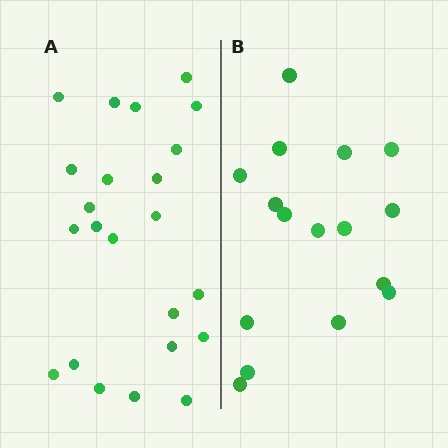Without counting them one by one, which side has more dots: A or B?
Region A (the left region) has more dots.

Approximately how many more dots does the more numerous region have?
Region A has roughly 8 or so more dots than region B.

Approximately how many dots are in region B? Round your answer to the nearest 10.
About 20 dots. (The exact count is 16, which rounds to 20.)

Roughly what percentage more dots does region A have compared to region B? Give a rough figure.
About 45% more.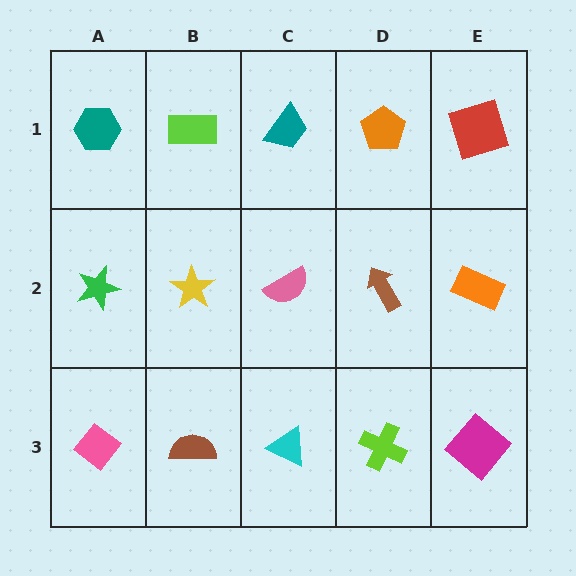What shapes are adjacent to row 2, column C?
A teal trapezoid (row 1, column C), a cyan triangle (row 3, column C), a yellow star (row 2, column B), a brown arrow (row 2, column D).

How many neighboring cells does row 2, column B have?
4.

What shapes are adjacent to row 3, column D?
A brown arrow (row 2, column D), a cyan triangle (row 3, column C), a magenta diamond (row 3, column E).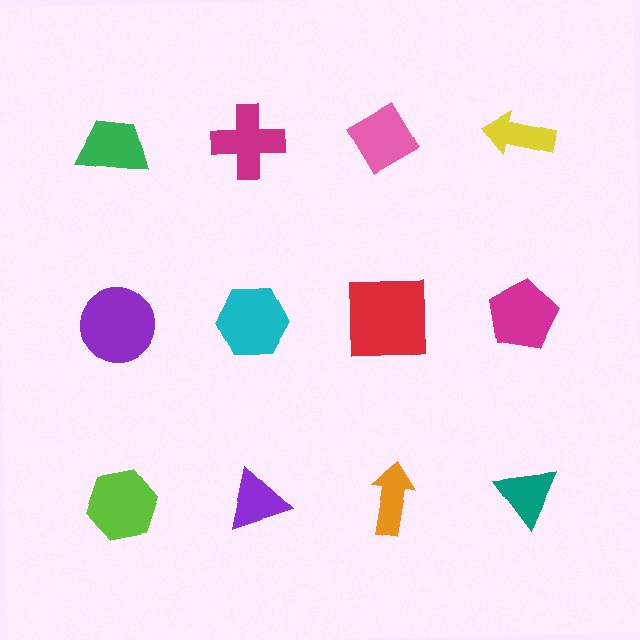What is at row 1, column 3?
A pink diamond.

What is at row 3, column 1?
A lime hexagon.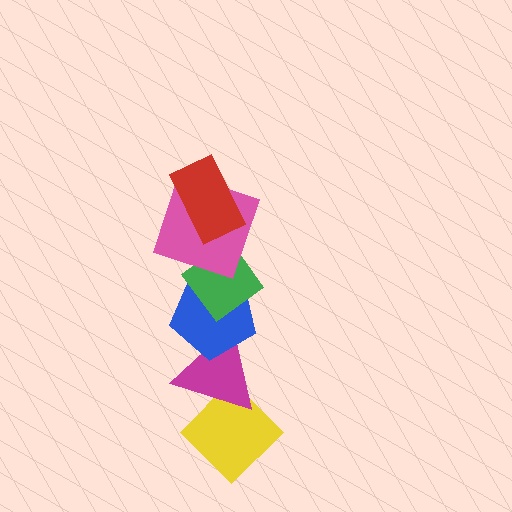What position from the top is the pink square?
The pink square is 2nd from the top.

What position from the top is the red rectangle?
The red rectangle is 1st from the top.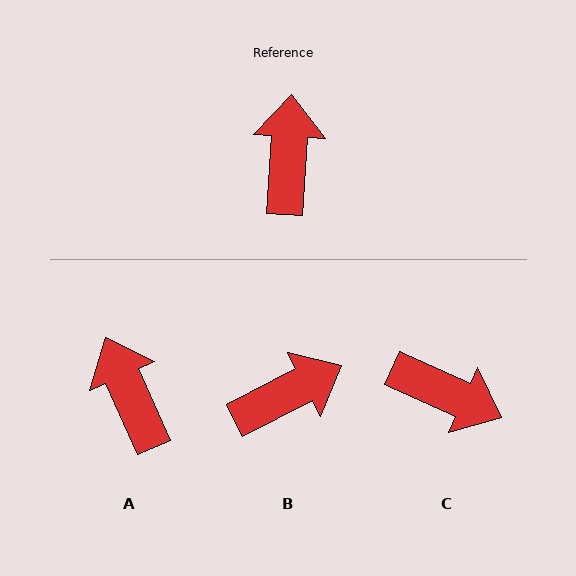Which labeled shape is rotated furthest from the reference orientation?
C, about 111 degrees away.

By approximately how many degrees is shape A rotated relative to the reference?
Approximately 27 degrees counter-clockwise.